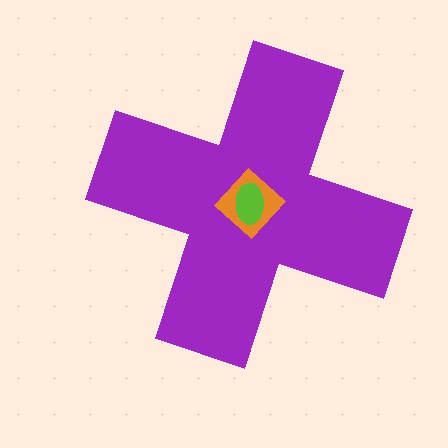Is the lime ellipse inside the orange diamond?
Yes.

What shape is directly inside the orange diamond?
The lime ellipse.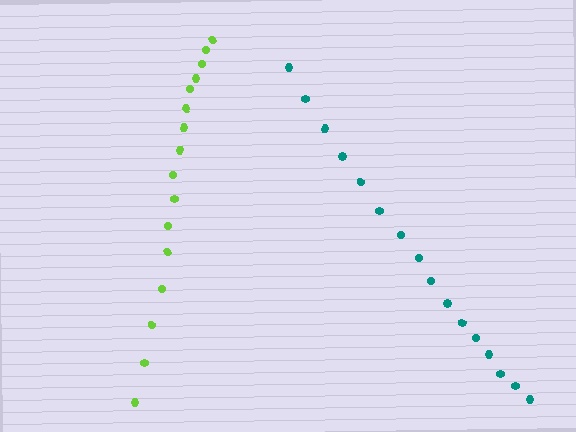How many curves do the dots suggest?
There are 2 distinct paths.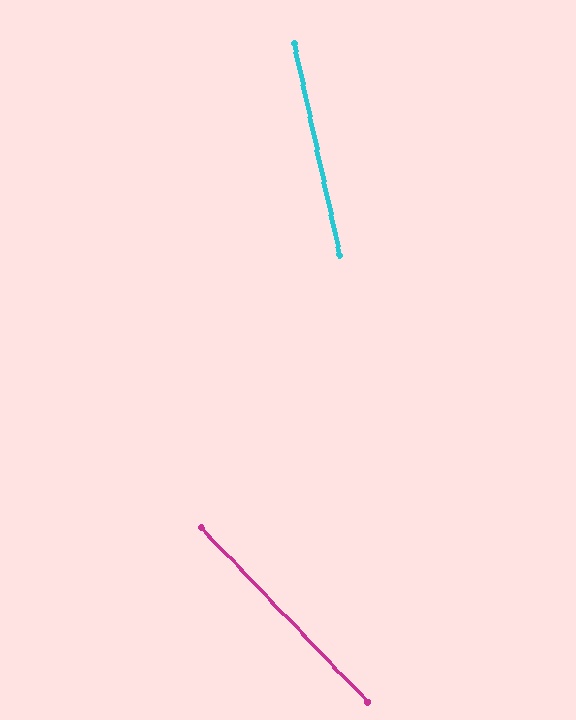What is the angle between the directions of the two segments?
Approximately 32 degrees.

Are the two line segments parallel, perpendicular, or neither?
Neither parallel nor perpendicular — they differ by about 32°.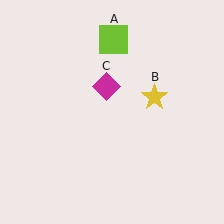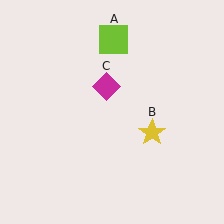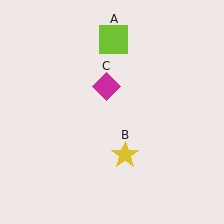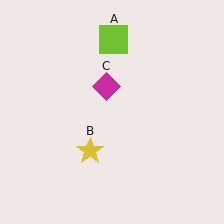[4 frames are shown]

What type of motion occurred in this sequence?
The yellow star (object B) rotated clockwise around the center of the scene.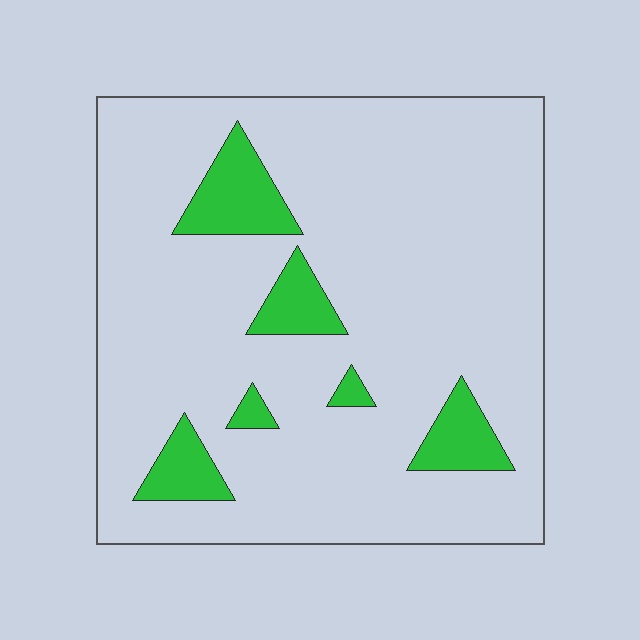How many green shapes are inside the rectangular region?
6.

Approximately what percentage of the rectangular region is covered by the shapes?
Approximately 10%.